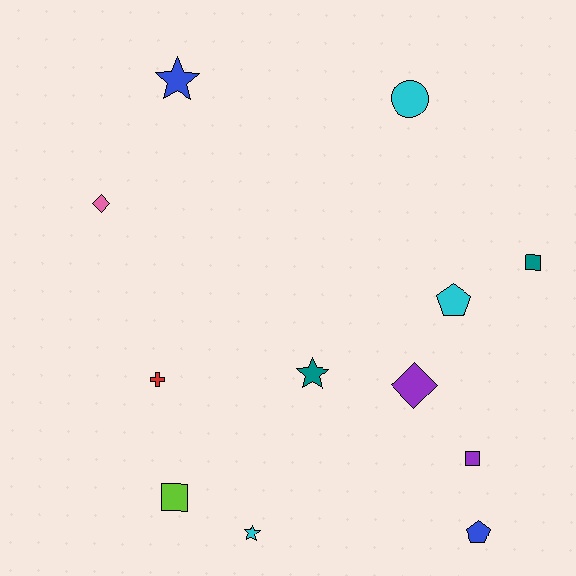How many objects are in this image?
There are 12 objects.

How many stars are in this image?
There are 3 stars.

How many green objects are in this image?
There are no green objects.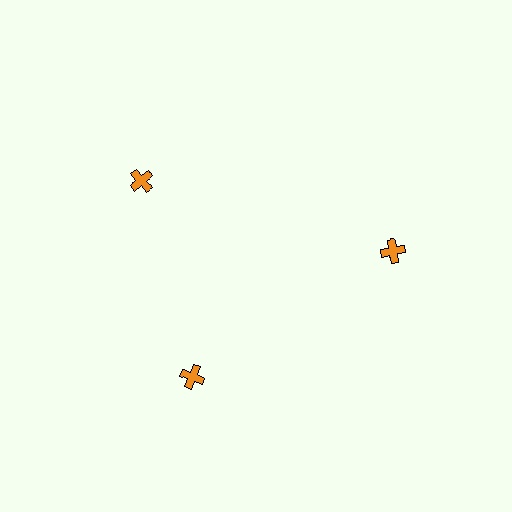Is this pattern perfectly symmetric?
No. The 3 orange crosses are arranged in a ring, but one element near the 11 o'clock position is rotated out of alignment along the ring, breaking the 3-fold rotational symmetry.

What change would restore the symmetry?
The symmetry would be restored by rotating it back into even spacing with its neighbors so that all 3 crosses sit at equal angles and equal distance from the center.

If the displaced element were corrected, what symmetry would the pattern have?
It would have 3-fold rotational symmetry — the pattern would map onto itself every 120 degrees.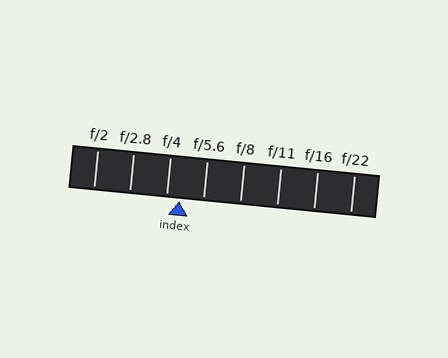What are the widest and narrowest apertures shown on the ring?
The widest aperture shown is f/2 and the narrowest is f/22.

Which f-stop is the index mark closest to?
The index mark is closest to f/4.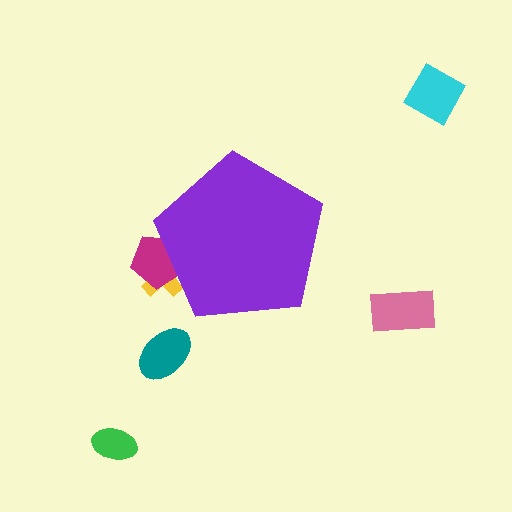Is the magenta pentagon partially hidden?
Yes, the magenta pentagon is partially hidden behind the purple pentagon.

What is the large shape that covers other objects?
A purple pentagon.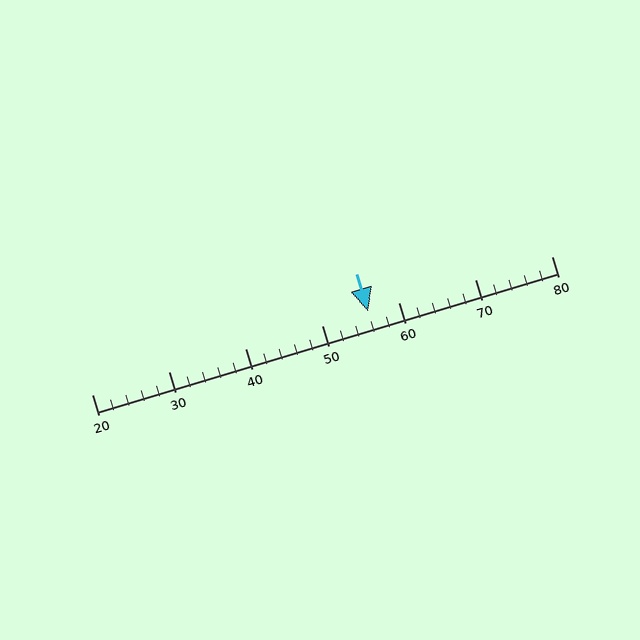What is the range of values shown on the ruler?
The ruler shows values from 20 to 80.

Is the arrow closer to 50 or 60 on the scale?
The arrow is closer to 60.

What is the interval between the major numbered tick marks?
The major tick marks are spaced 10 units apart.